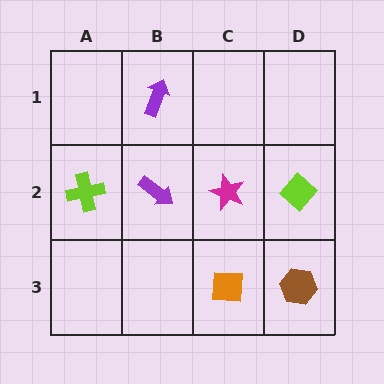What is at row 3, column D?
A brown hexagon.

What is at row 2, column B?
A purple arrow.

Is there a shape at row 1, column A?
No, that cell is empty.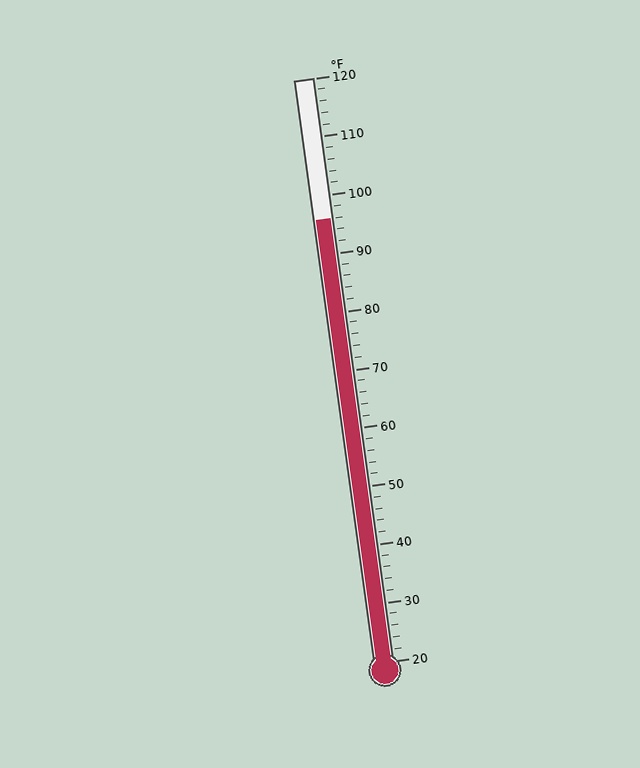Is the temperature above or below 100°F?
The temperature is below 100°F.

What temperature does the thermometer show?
The thermometer shows approximately 96°F.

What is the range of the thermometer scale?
The thermometer scale ranges from 20°F to 120°F.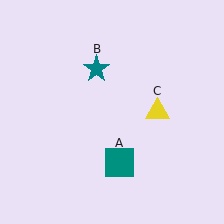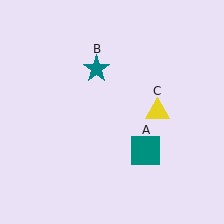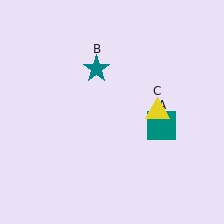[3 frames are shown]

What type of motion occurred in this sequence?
The teal square (object A) rotated counterclockwise around the center of the scene.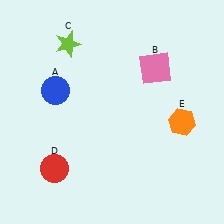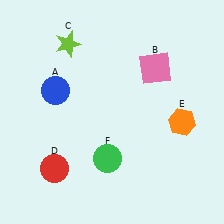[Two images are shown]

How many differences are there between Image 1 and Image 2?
There is 1 difference between the two images.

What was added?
A green circle (F) was added in Image 2.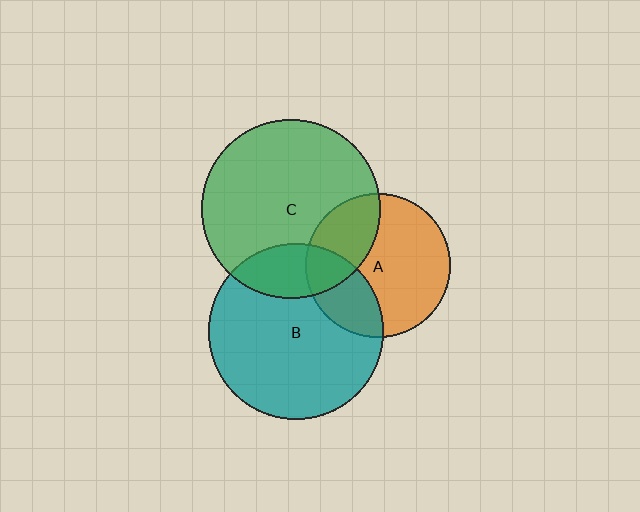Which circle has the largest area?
Circle C (green).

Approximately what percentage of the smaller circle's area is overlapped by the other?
Approximately 30%.